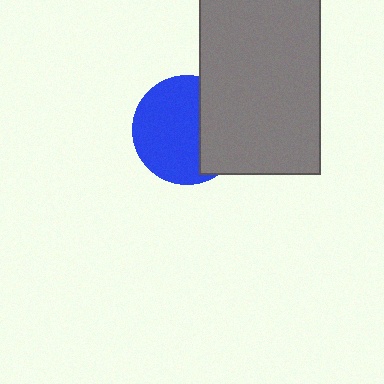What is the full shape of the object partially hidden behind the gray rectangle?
The partially hidden object is a blue circle.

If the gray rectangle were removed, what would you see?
You would see the complete blue circle.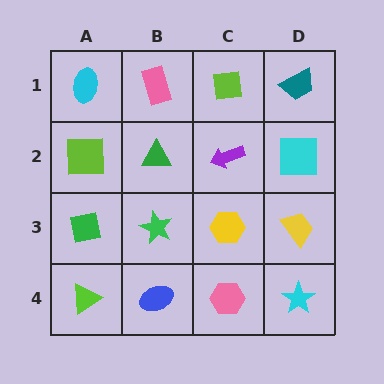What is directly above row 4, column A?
A green square.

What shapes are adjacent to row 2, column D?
A teal trapezoid (row 1, column D), a yellow trapezoid (row 3, column D), a purple arrow (row 2, column C).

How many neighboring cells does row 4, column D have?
2.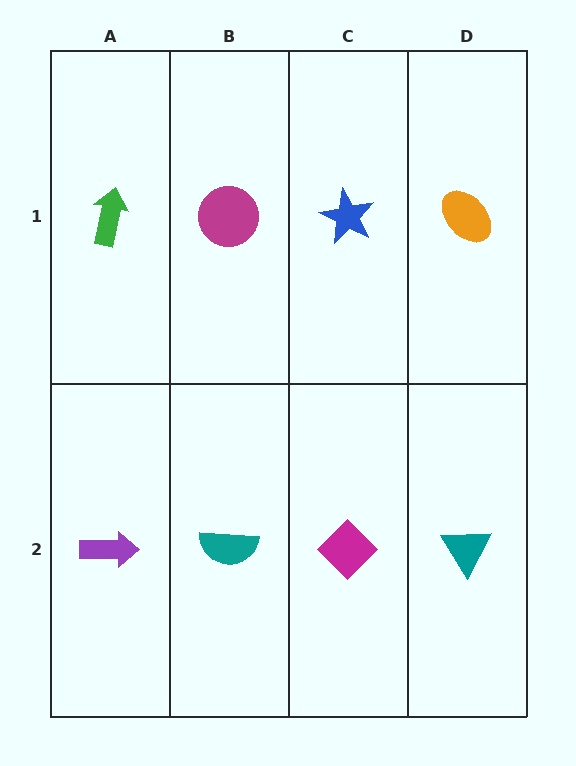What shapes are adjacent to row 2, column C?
A blue star (row 1, column C), a teal semicircle (row 2, column B), a teal triangle (row 2, column D).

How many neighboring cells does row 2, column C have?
3.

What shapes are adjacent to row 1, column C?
A magenta diamond (row 2, column C), a magenta circle (row 1, column B), an orange ellipse (row 1, column D).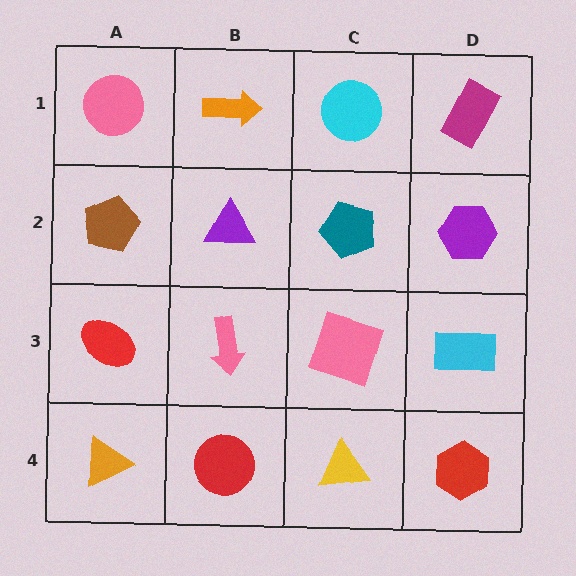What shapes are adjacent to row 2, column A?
A pink circle (row 1, column A), a red ellipse (row 3, column A), a purple triangle (row 2, column B).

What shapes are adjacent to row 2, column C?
A cyan circle (row 1, column C), a pink square (row 3, column C), a purple triangle (row 2, column B), a purple hexagon (row 2, column D).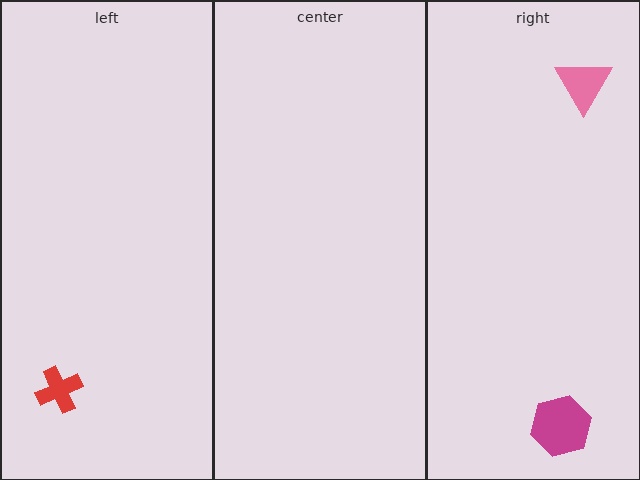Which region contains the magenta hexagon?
The right region.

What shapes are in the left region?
The red cross.